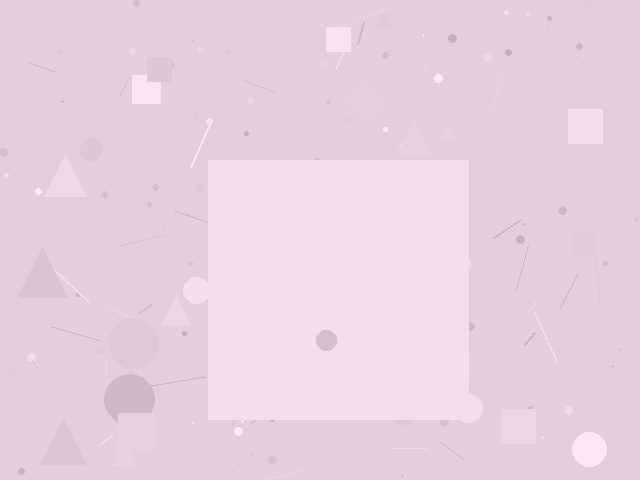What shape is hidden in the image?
A square is hidden in the image.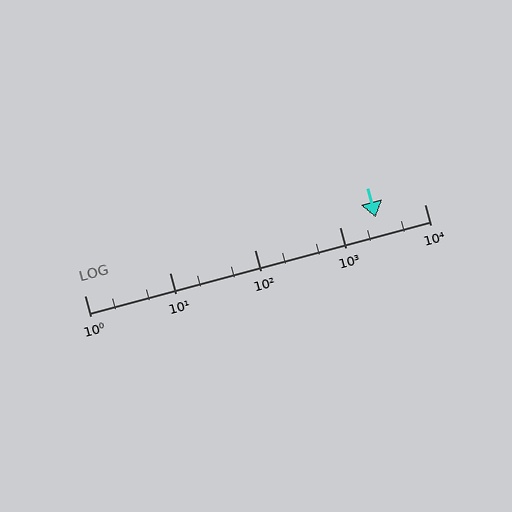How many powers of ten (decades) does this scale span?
The scale spans 4 decades, from 1 to 10000.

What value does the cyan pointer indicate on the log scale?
The pointer indicates approximately 2700.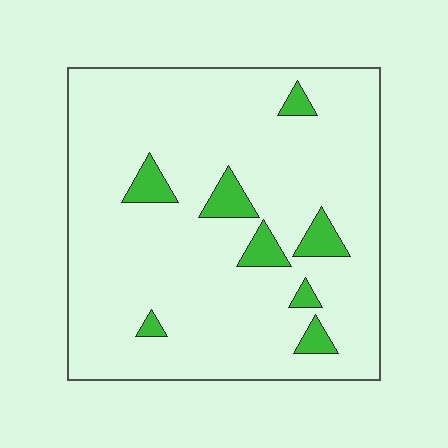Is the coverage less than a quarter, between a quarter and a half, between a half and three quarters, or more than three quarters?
Less than a quarter.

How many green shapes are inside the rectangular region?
8.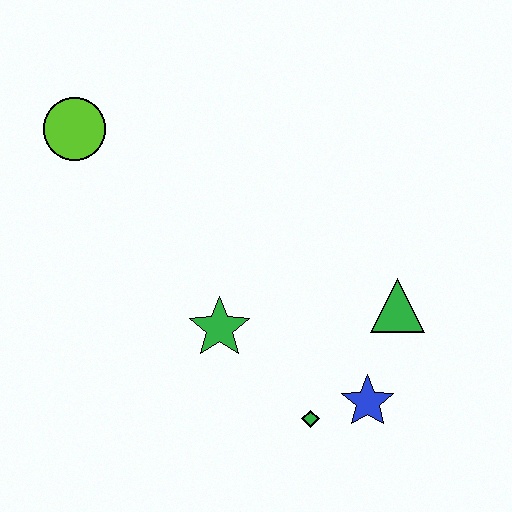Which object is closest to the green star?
The green diamond is closest to the green star.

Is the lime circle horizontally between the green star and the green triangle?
No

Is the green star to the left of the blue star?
Yes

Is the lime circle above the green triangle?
Yes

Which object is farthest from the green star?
The lime circle is farthest from the green star.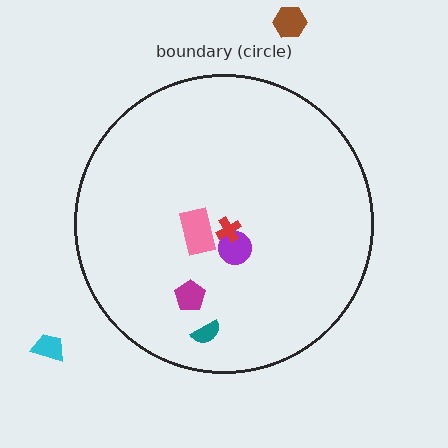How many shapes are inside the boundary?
5 inside, 2 outside.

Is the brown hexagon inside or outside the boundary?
Outside.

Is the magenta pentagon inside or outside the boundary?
Inside.